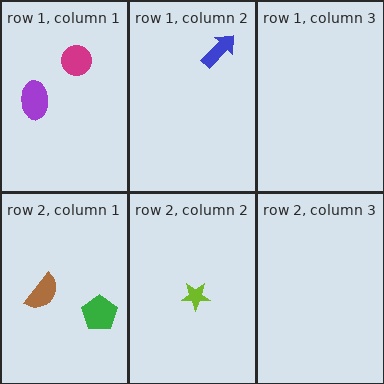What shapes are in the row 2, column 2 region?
The lime star.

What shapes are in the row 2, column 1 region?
The brown semicircle, the green pentagon.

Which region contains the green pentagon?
The row 2, column 1 region.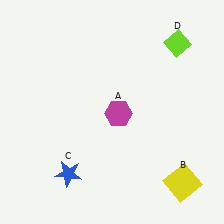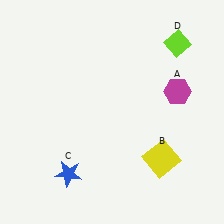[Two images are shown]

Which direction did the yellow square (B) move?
The yellow square (B) moved up.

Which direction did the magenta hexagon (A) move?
The magenta hexagon (A) moved right.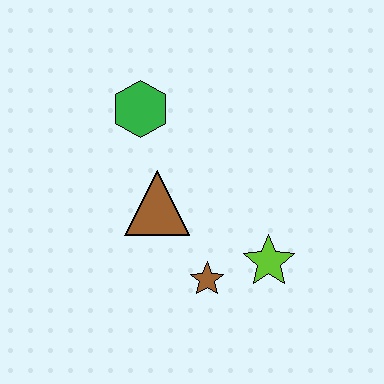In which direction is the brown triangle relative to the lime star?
The brown triangle is to the left of the lime star.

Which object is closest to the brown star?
The lime star is closest to the brown star.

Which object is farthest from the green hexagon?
The lime star is farthest from the green hexagon.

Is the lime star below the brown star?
No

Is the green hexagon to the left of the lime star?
Yes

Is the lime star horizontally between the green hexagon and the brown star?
No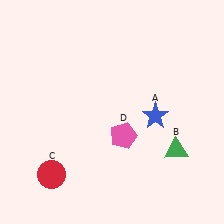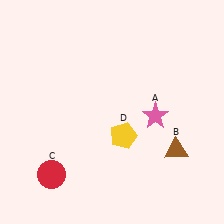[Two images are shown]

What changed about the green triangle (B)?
In Image 1, B is green. In Image 2, it changed to brown.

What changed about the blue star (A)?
In Image 1, A is blue. In Image 2, it changed to pink.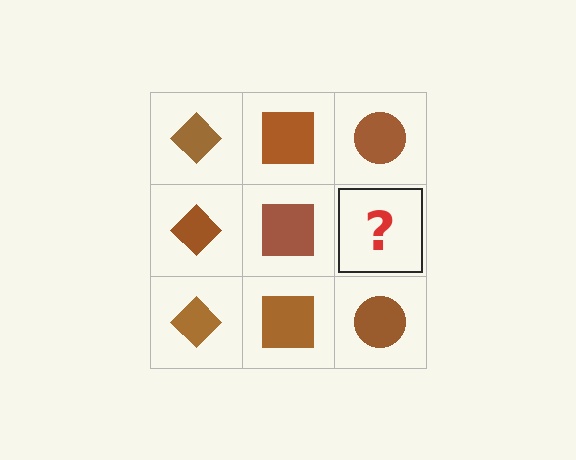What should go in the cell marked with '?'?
The missing cell should contain a brown circle.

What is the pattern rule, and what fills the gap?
The rule is that each column has a consistent shape. The gap should be filled with a brown circle.